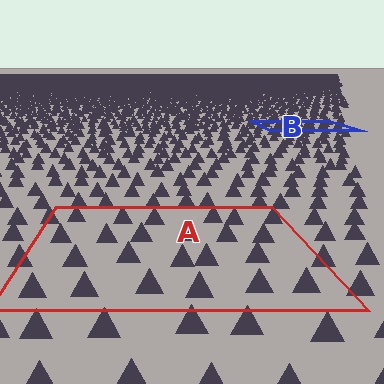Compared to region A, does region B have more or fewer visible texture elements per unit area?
Region B has more texture elements per unit area — they are packed more densely because it is farther away.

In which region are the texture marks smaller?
The texture marks are smaller in region B, because it is farther away.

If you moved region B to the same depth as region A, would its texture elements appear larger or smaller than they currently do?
They would appear larger. At a closer depth, the same texture elements are projected at a bigger on-screen size.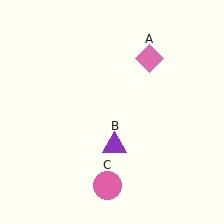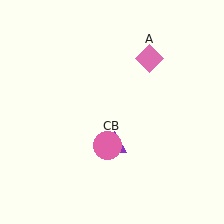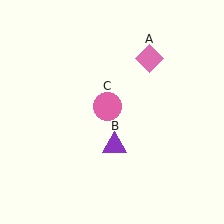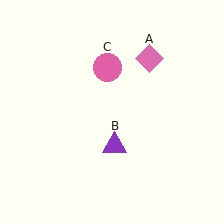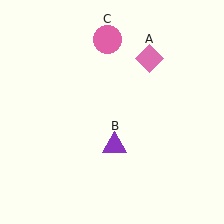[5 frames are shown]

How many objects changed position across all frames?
1 object changed position: pink circle (object C).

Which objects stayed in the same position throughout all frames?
Pink diamond (object A) and purple triangle (object B) remained stationary.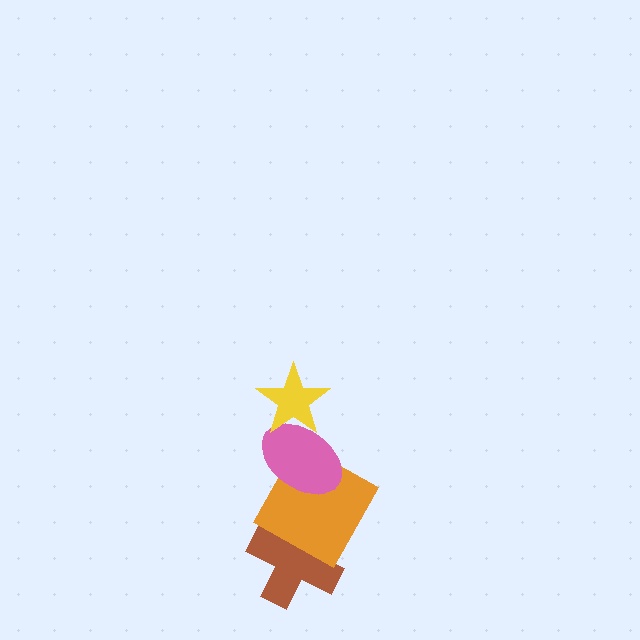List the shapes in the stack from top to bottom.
From top to bottom: the yellow star, the pink ellipse, the orange square, the brown cross.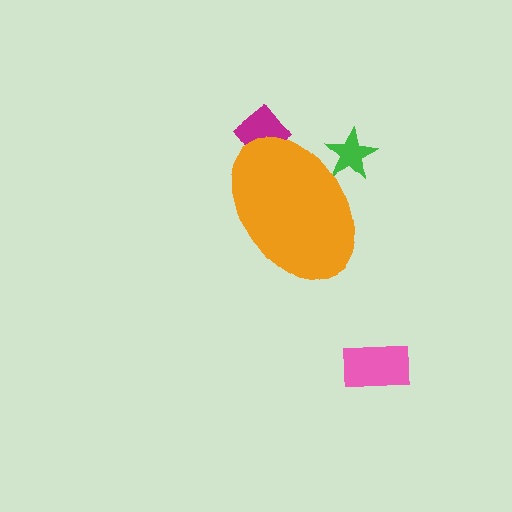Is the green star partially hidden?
Yes, the green star is partially hidden behind the orange ellipse.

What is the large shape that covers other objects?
An orange ellipse.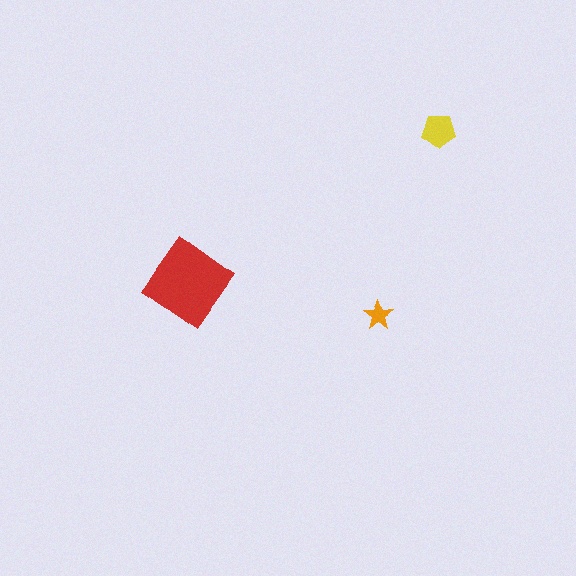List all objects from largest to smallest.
The red diamond, the yellow pentagon, the orange star.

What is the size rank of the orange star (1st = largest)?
3rd.